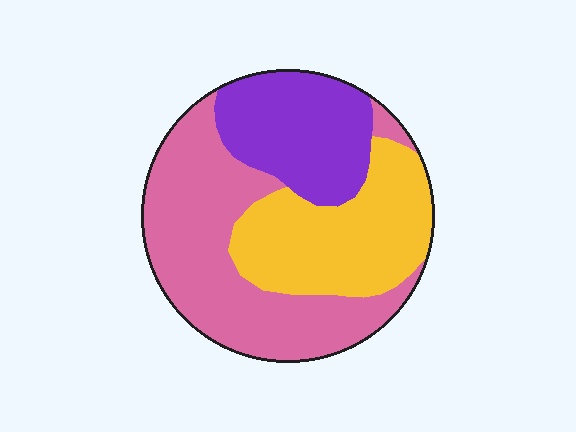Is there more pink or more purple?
Pink.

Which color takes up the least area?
Purple, at roughly 25%.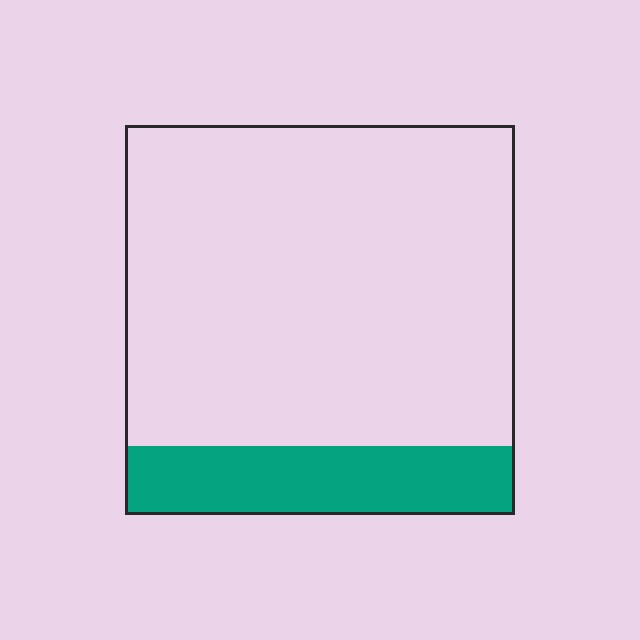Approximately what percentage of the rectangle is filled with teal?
Approximately 20%.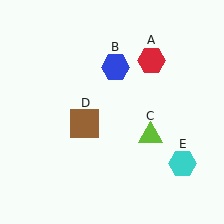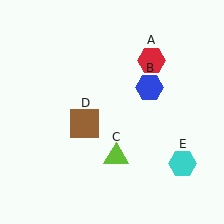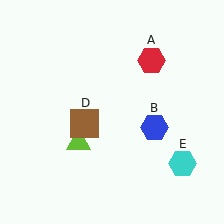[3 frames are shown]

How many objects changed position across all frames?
2 objects changed position: blue hexagon (object B), lime triangle (object C).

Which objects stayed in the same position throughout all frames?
Red hexagon (object A) and brown square (object D) and cyan hexagon (object E) remained stationary.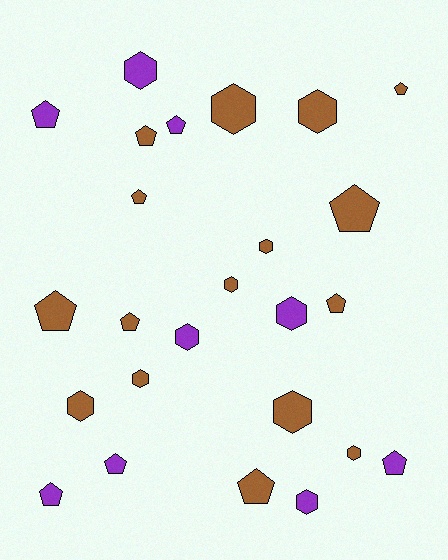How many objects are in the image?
There are 25 objects.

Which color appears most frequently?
Brown, with 16 objects.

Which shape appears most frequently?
Pentagon, with 13 objects.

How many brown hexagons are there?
There are 8 brown hexagons.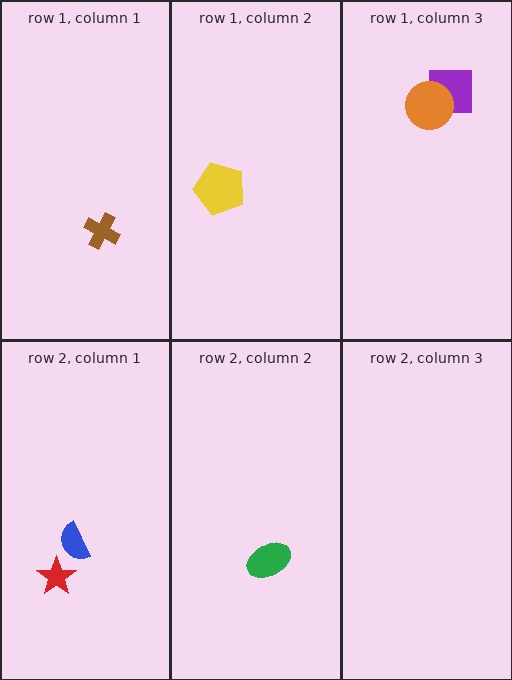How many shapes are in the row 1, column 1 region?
1.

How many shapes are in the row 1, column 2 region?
1.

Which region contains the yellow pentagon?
The row 1, column 2 region.